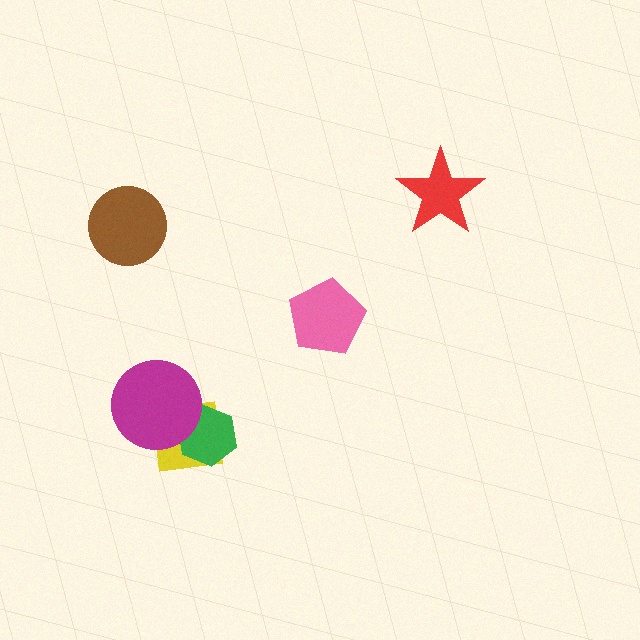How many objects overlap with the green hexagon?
2 objects overlap with the green hexagon.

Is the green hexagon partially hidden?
Yes, it is partially covered by another shape.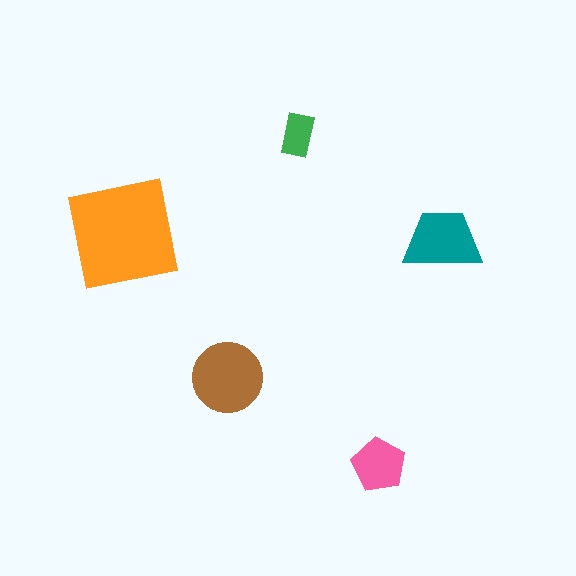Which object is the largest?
The orange square.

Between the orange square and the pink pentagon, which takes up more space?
The orange square.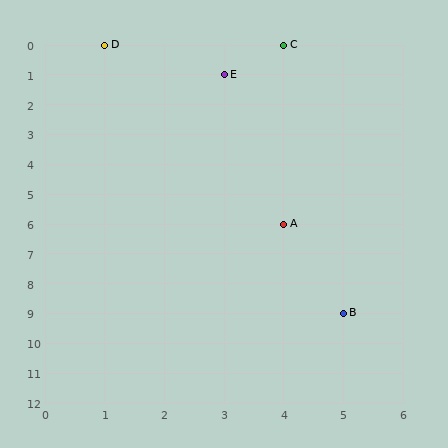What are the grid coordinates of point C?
Point C is at grid coordinates (4, 0).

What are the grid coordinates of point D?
Point D is at grid coordinates (1, 0).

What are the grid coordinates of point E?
Point E is at grid coordinates (3, 1).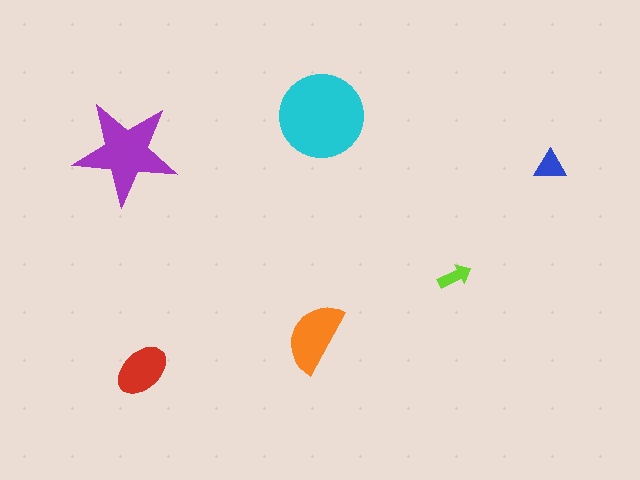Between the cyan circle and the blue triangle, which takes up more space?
The cyan circle.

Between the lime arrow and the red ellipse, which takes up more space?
The red ellipse.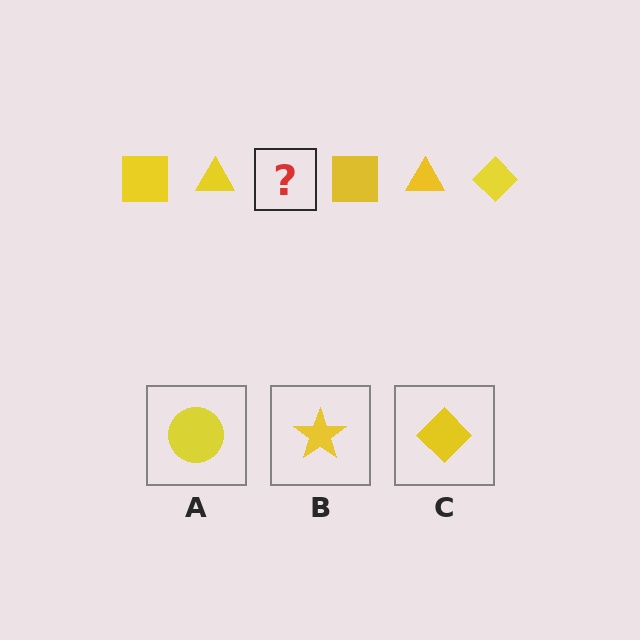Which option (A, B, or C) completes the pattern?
C.